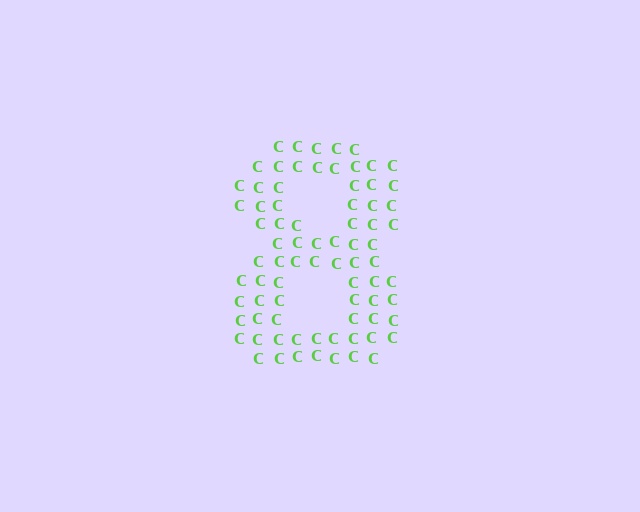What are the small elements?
The small elements are letter C's.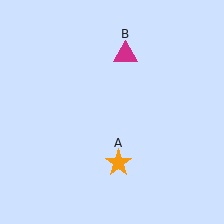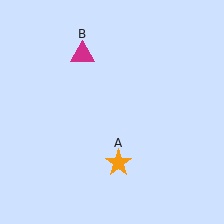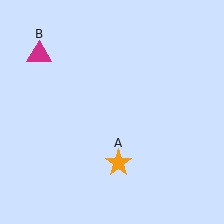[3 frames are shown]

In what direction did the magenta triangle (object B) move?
The magenta triangle (object B) moved left.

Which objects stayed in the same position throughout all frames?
Orange star (object A) remained stationary.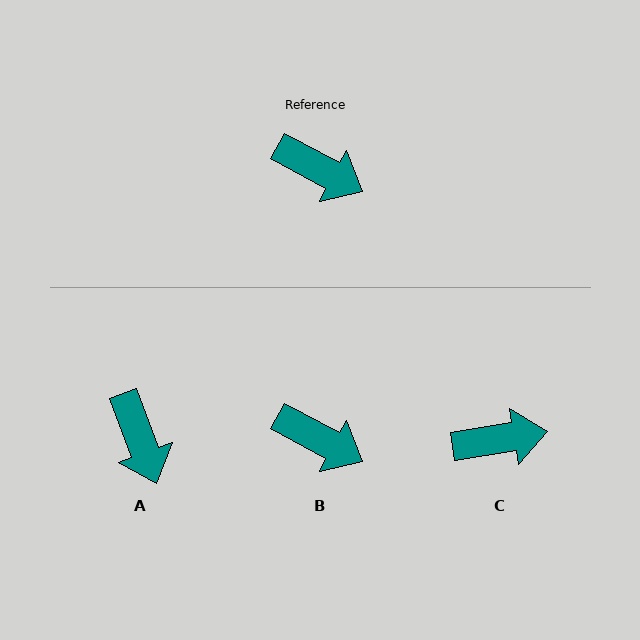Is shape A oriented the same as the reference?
No, it is off by about 41 degrees.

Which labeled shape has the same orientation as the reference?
B.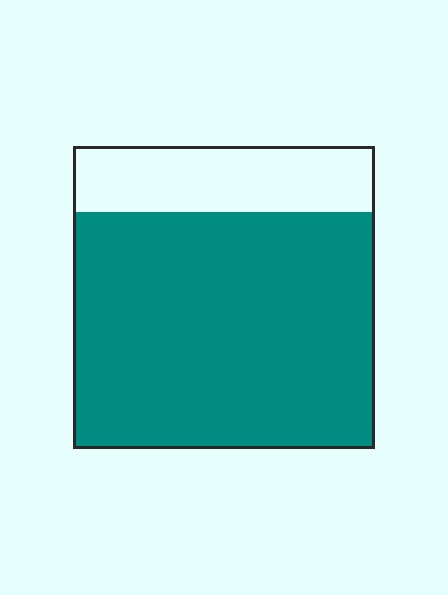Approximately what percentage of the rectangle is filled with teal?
Approximately 80%.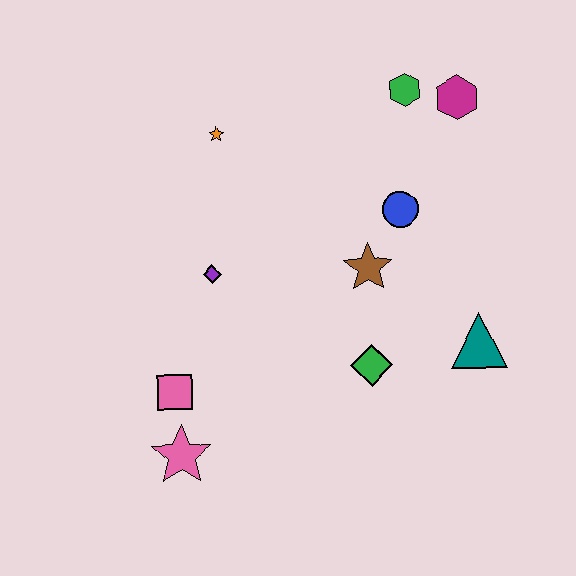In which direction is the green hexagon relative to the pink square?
The green hexagon is above the pink square.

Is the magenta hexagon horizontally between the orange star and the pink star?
No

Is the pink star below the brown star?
Yes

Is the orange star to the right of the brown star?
No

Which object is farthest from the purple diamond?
The magenta hexagon is farthest from the purple diamond.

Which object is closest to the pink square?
The pink star is closest to the pink square.